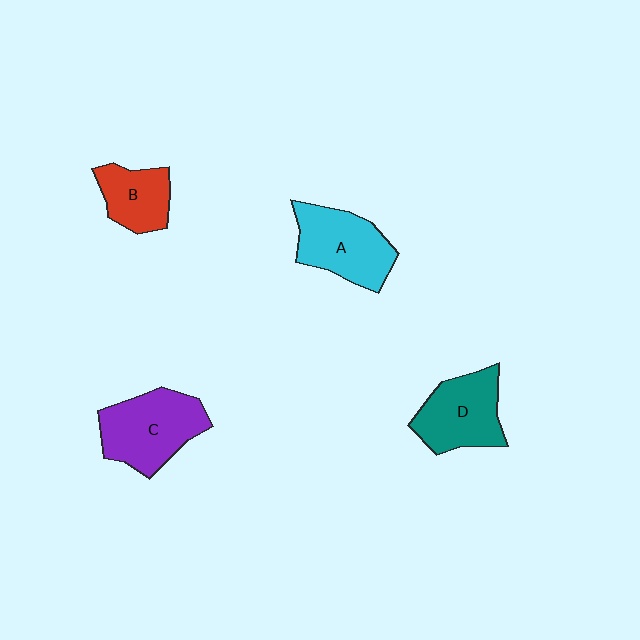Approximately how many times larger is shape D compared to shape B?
Approximately 1.4 times.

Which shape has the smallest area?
Shape B (red).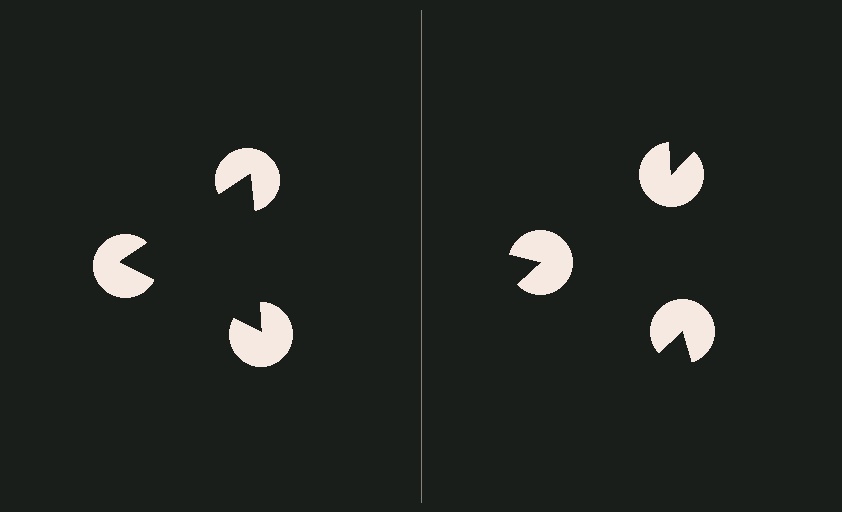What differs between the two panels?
The pac-man discs are positioned identically on both sides; only the wedge orientations differ. On the left they align to a triangle; on the right they are misaligned.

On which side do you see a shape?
An illusory triangle appears on the left side. On the right side the wedge cuts are rotated, so no coherent shape forms.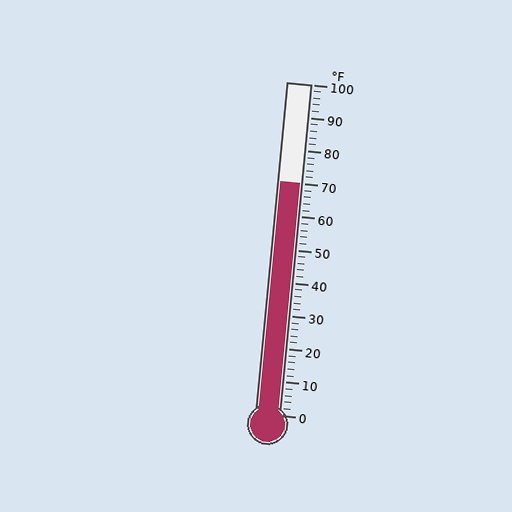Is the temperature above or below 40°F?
The temperature is above 40°F.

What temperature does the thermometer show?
The thermometer shows approximately 70°F.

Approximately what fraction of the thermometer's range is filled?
The thermometer is filled to approximately 70% of its range.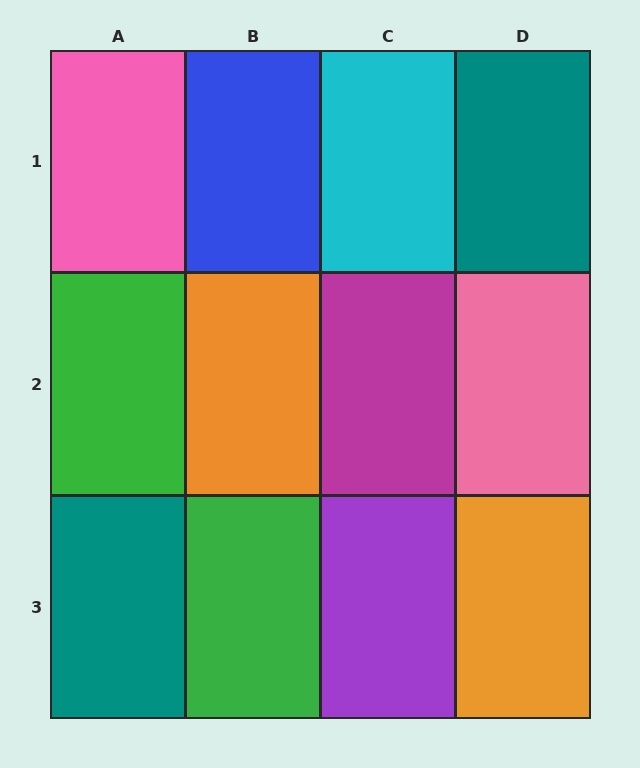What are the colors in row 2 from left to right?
Green, orange, magenta, pink.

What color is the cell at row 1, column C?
Cyan.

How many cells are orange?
2 cells are orange.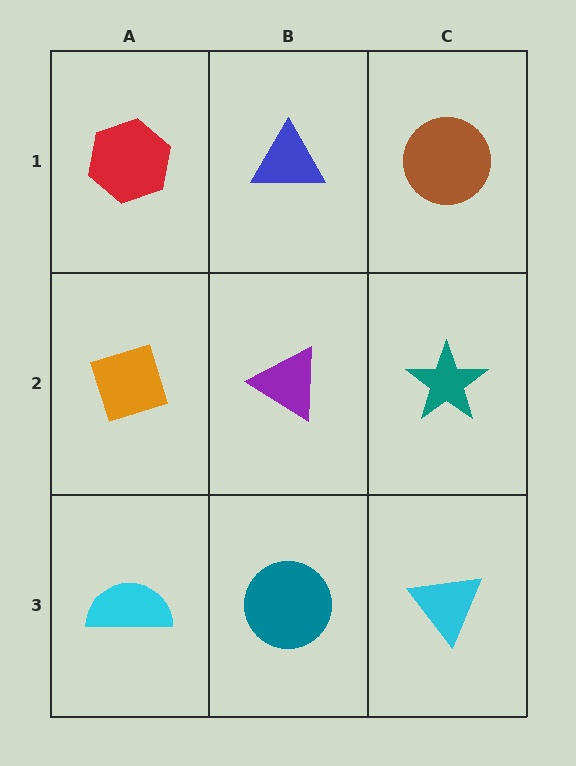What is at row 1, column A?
A red hexagon.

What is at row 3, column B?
A teal circle.